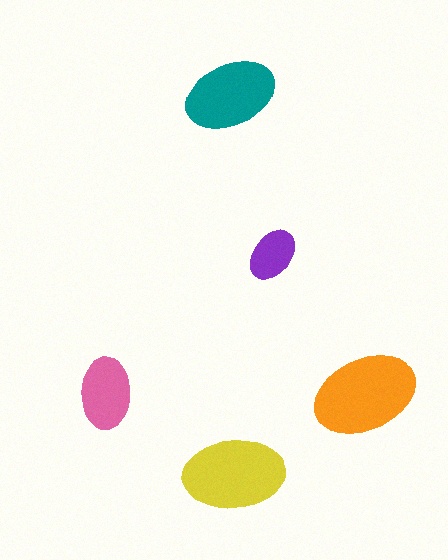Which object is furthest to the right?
The orange ellipse is rightmost.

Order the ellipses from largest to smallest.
the orange one, the yellow one, the teal one, the pink one, the purple one.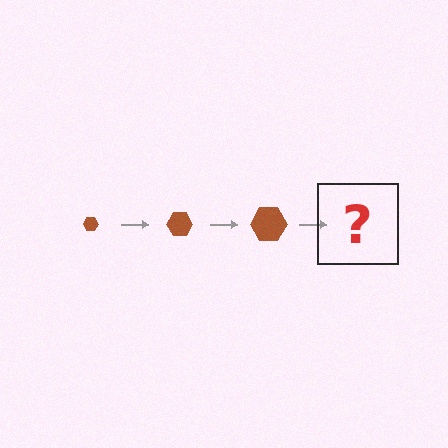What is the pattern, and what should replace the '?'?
The pattern is that the hexagon gets progressively larger each step. The '?' should be a brown hexagon, larger than the previous one.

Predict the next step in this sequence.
The next step is a brown hexagon, larger than the previous one.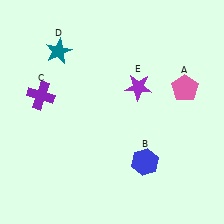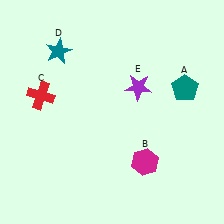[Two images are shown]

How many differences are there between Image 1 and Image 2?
There are 3 differences between the two images.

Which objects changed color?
A changed from pink to teal. B changed from blue to magenta. C changed from purple to red.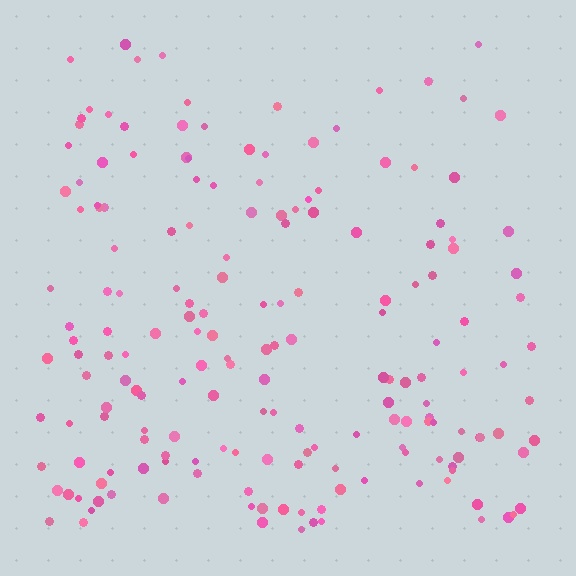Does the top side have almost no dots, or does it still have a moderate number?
Still a moderate number, just noticeably fewer than the bottom.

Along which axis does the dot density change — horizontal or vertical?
Vertical.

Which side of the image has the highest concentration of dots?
The bottom.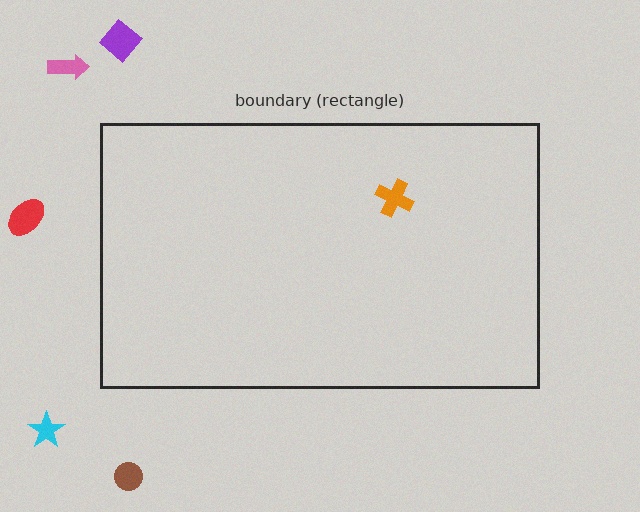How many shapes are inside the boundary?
1 inside, 5 outside.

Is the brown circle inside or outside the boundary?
Outside.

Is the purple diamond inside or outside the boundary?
Outside.